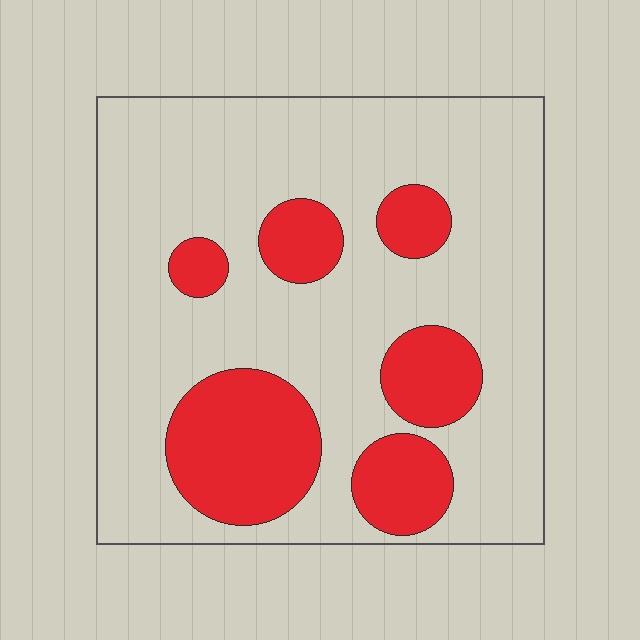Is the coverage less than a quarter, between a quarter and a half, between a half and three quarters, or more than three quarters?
Less than a quarter.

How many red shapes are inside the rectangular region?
6.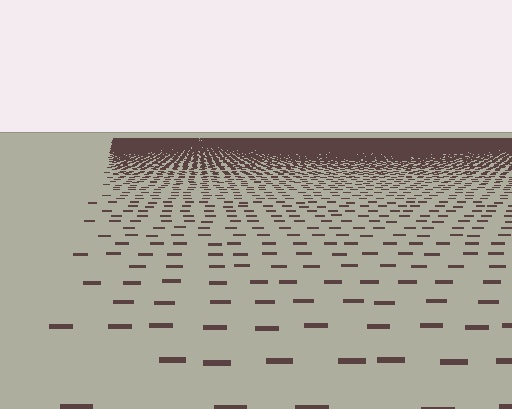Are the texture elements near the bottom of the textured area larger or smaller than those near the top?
Larger. Near the bottom, elements are closer to the viewer and appear at a bigger on-screen size.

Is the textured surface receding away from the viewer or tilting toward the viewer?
The surface is receding away from the viewer. Texture elements get smaller and denser toward the top.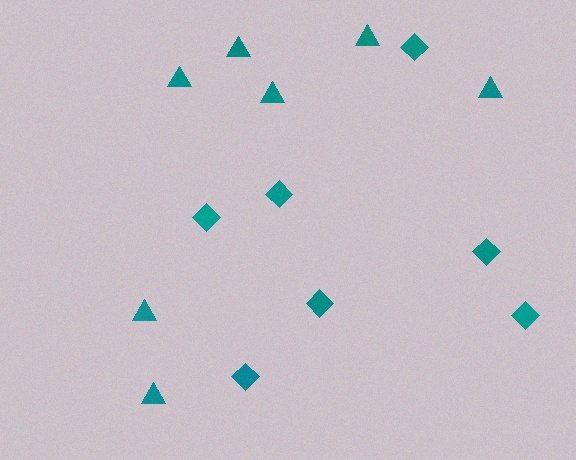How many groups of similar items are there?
There are 2 groups: one group of diamonds (7) and one group of triangles (7).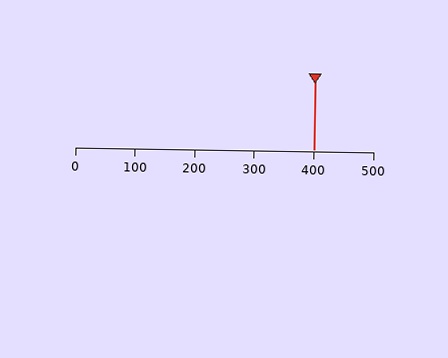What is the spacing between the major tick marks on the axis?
The major ticks are spaced 100 apart.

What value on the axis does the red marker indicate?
The marker indicates approximately 400.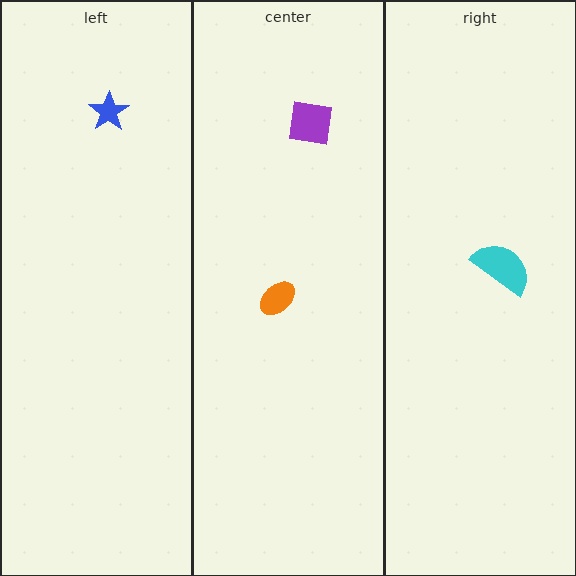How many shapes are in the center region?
2.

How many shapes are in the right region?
1.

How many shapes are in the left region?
1.